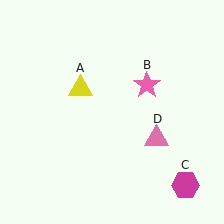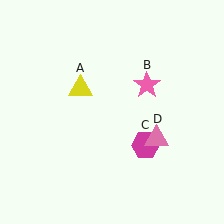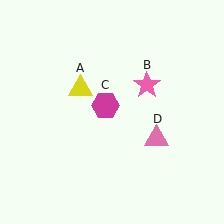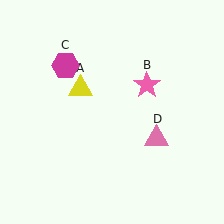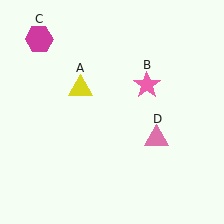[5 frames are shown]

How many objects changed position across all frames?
1 object changed position: magenta hexagon (object C).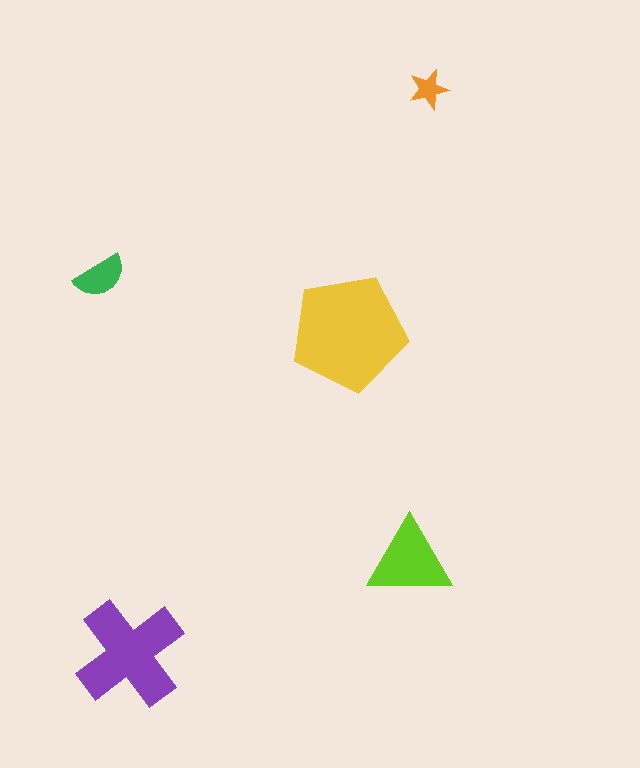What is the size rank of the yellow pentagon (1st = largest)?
1st.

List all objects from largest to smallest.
The yellow pentagon, the purple cross, the lime triangle, the green semicircle, the orange star.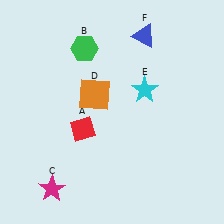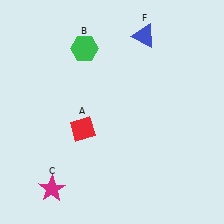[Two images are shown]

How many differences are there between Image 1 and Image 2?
There are 2 differences between the two images.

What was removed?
The cyan star (E), the orange square (D) were removed in Image 2.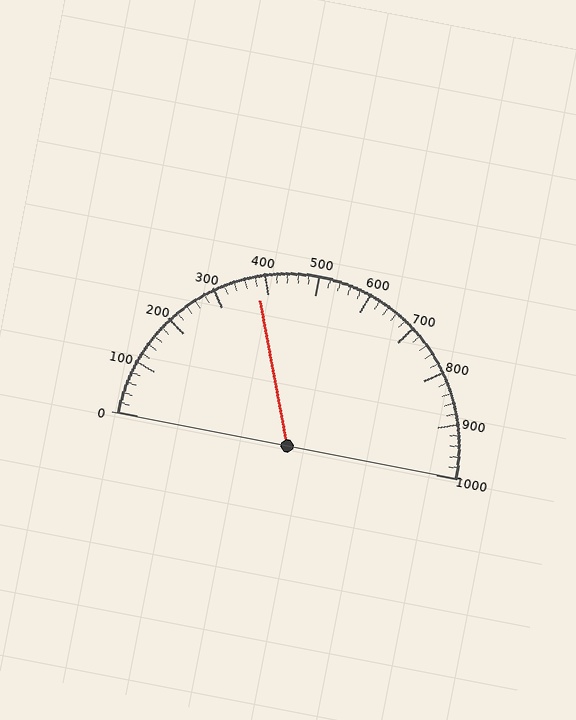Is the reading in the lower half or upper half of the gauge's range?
The reading is in the lower half of the range (0 to 1000).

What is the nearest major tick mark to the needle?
The nearest major tick mark is 400.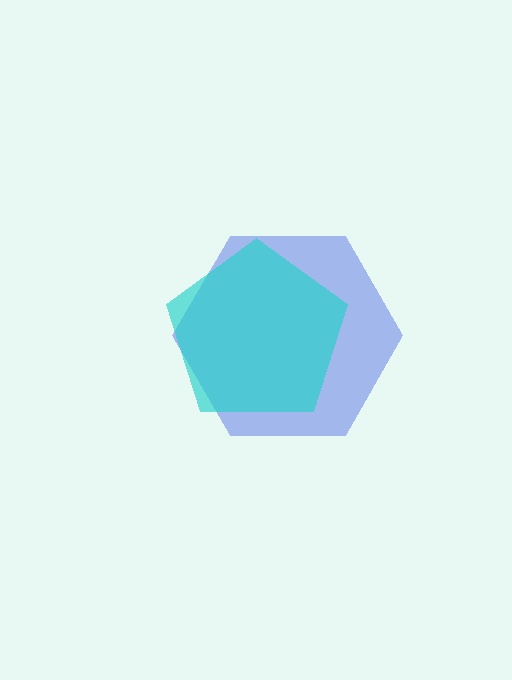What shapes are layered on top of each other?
The layered shapes are: a blue hexagon, a cyan pentagon.